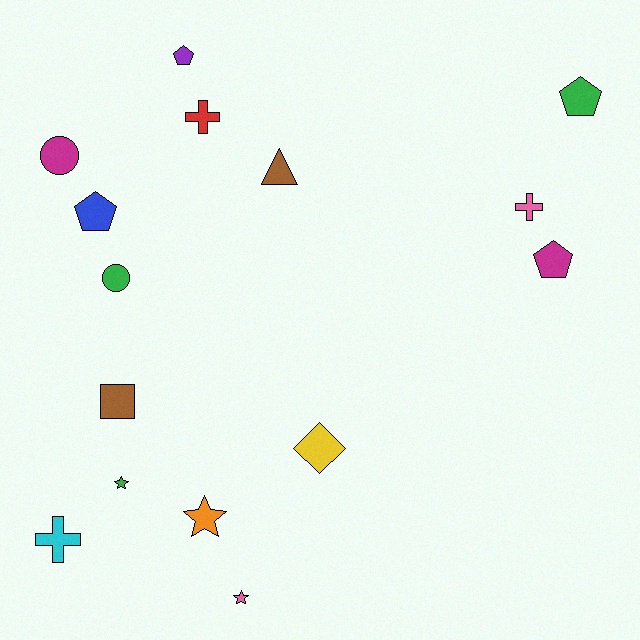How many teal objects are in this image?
There are no teal objects.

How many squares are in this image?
There is 1 square.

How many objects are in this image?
There are 15 objects.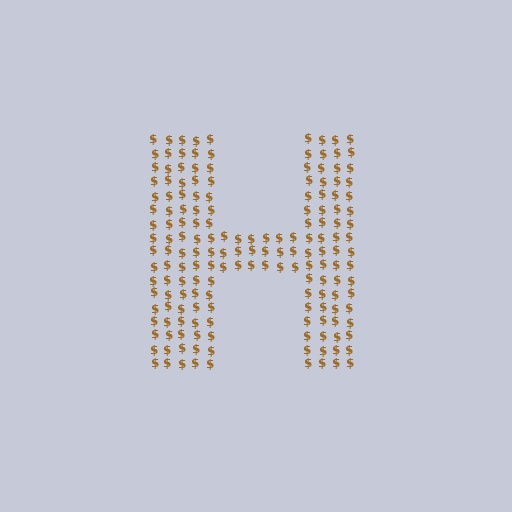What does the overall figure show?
The overall figure shows the letter H.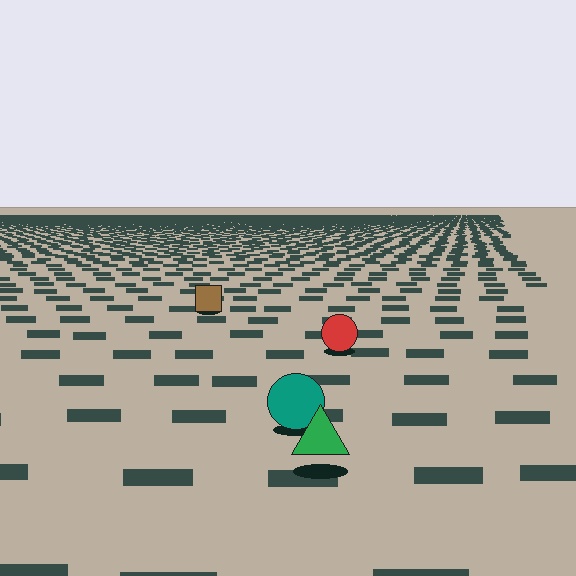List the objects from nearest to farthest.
From nearest to farthest: the green triangle, the teal circle, the red circle, the brown square.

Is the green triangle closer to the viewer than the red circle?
Yes. The green triangle is closer — you can tell from the texture gradient: the ground texture is coarser near it.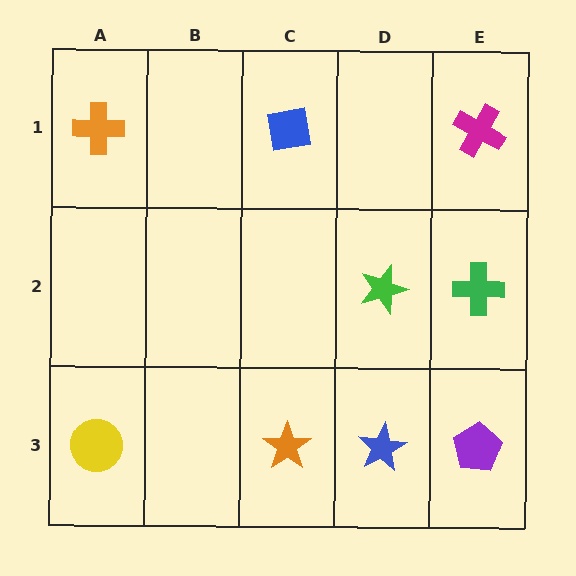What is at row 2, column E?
A green cross.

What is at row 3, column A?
A yellow circle.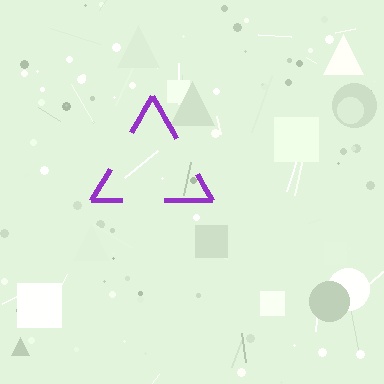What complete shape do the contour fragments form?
The contour fragments form a triangle.